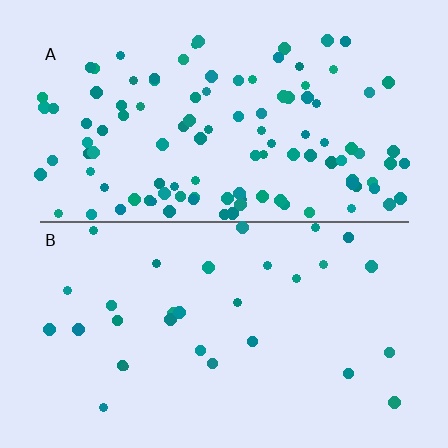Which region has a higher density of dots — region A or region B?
A (the top).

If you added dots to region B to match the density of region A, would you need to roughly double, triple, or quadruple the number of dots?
Approximately quadruple.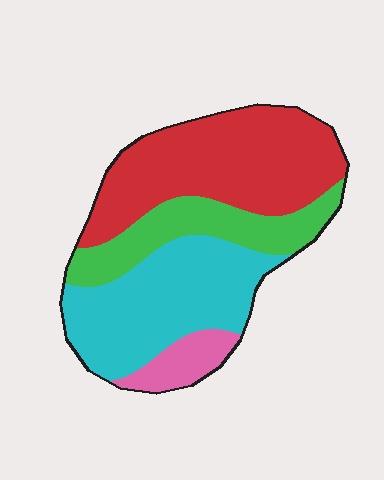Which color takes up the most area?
Red, at roughly 40%.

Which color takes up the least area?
Pink, at roughly 10%.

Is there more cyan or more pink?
Cyan.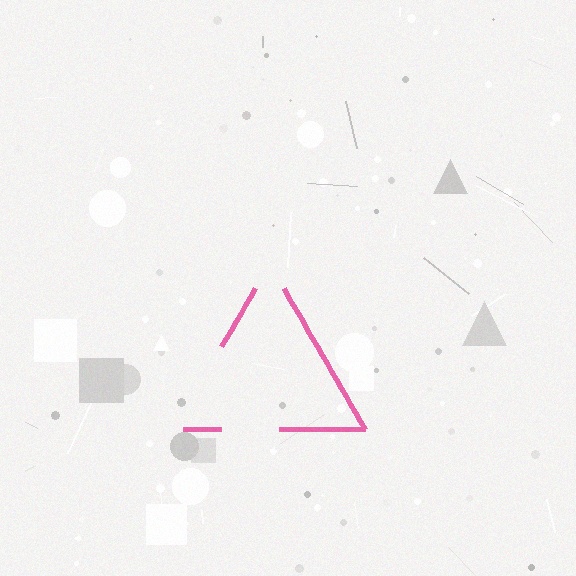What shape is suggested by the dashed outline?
The dashed outline suggests a triangle.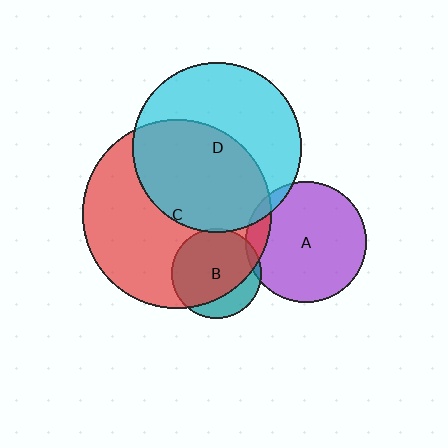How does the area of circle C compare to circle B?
Approximately 4.4 times.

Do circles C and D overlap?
Yes.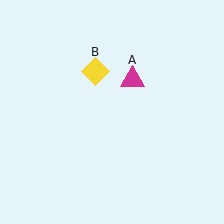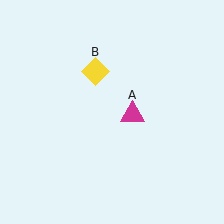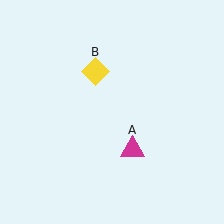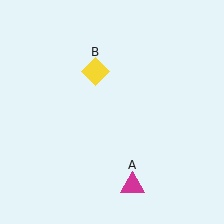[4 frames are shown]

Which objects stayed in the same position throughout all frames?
Yellow diamond (object B) remained stationary.